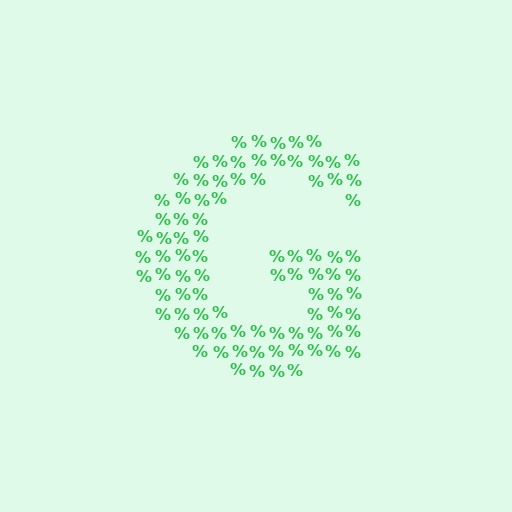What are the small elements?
The small elements are percent signs.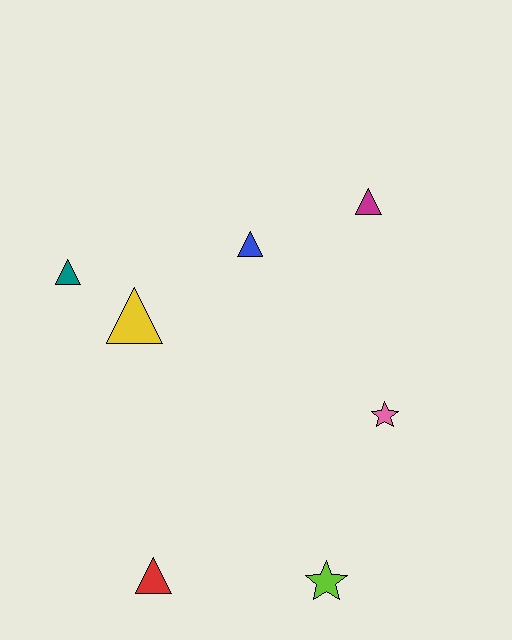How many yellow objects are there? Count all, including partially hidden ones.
There is 1 yellow object.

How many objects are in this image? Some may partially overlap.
There are 7 objects.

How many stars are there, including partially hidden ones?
There are 2 stars.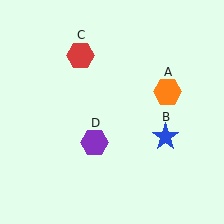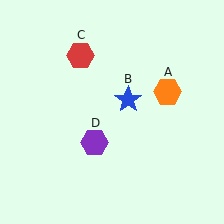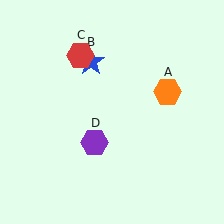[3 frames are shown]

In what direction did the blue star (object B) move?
The blue star (object B) moved up and to the left.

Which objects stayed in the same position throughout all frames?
Orange hexagon (object A) and red hexagon (object C) and purple hexagon (object D) remained stationary.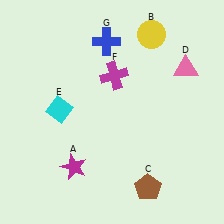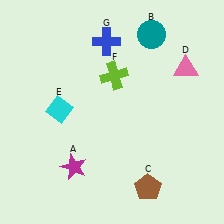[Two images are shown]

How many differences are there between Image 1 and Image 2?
There are 2 differences between the two images.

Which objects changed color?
B changed from yellow to teal. F changed from magenta to lime.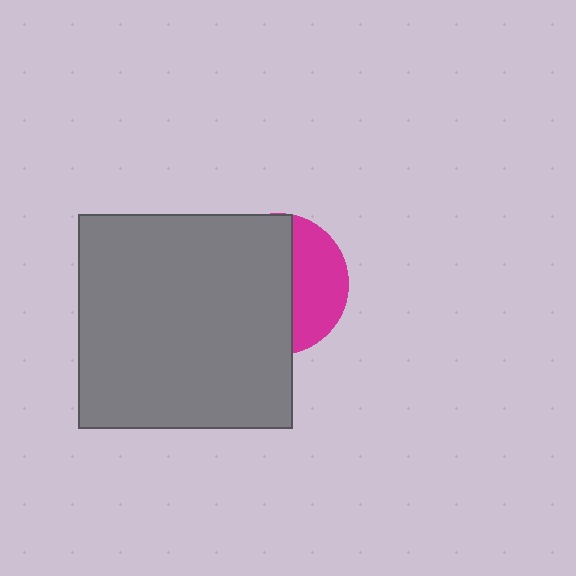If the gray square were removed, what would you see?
You would see the complete magenta circle.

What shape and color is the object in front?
The object in front is a gray square.